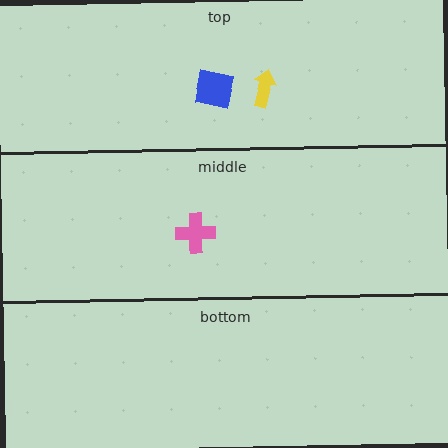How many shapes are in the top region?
2.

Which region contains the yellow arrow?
The top region.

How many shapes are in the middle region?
1.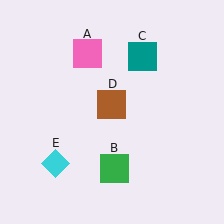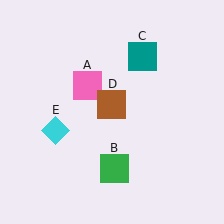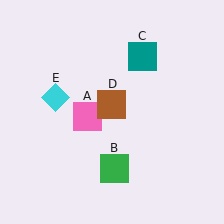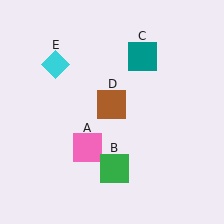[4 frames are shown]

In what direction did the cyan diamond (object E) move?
The cyan diamond (object E) moved up.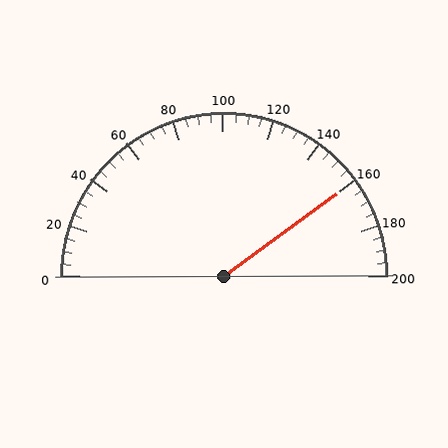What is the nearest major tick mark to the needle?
The nearest major tick mark is 160.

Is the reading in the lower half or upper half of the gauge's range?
The reading is in the upper half of the range (0 to 200).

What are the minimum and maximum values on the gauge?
The gauge ranges from 0 to 200.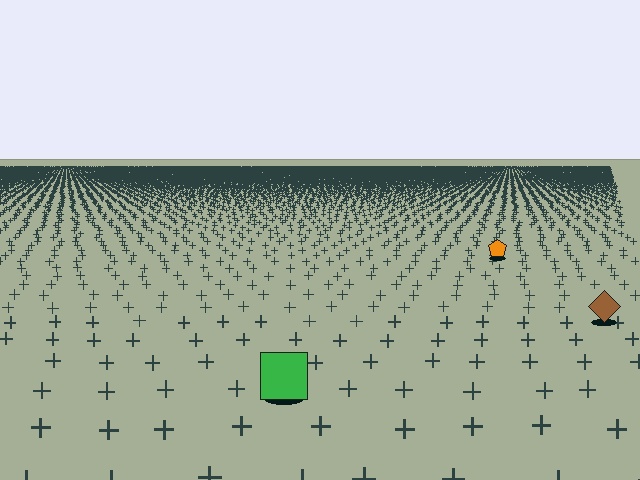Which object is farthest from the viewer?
The orange pentagon is farthest from the viewer. It appears smaller and the ground texture around it is denser.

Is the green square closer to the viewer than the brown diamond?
Yes. The green square is closer — you can tell from the texture gradient: the ground texture is coarser near it.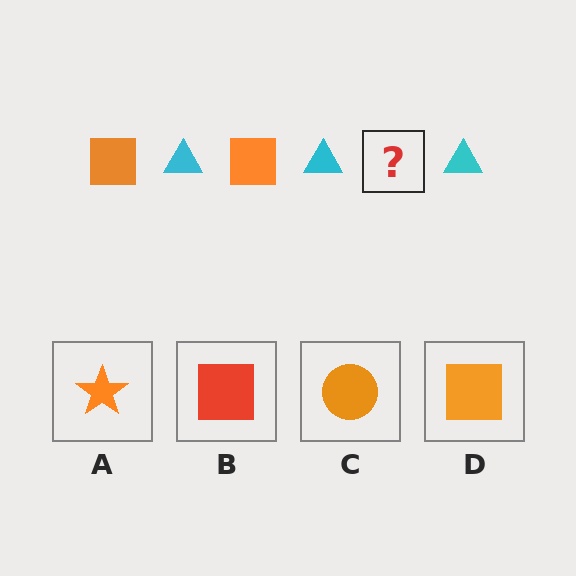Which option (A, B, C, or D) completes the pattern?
D.